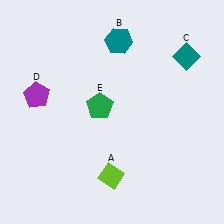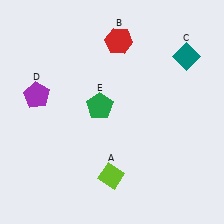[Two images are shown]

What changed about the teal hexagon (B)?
In Image 1, B is teal. In Image 2, it changed to red.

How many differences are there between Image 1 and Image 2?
There is 1 difference between the two images.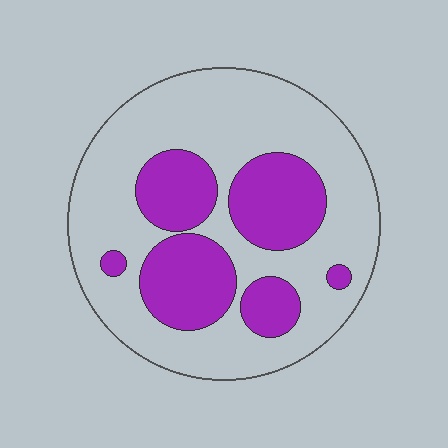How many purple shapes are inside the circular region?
6.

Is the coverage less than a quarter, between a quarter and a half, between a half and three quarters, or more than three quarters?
Between a quarter and a half.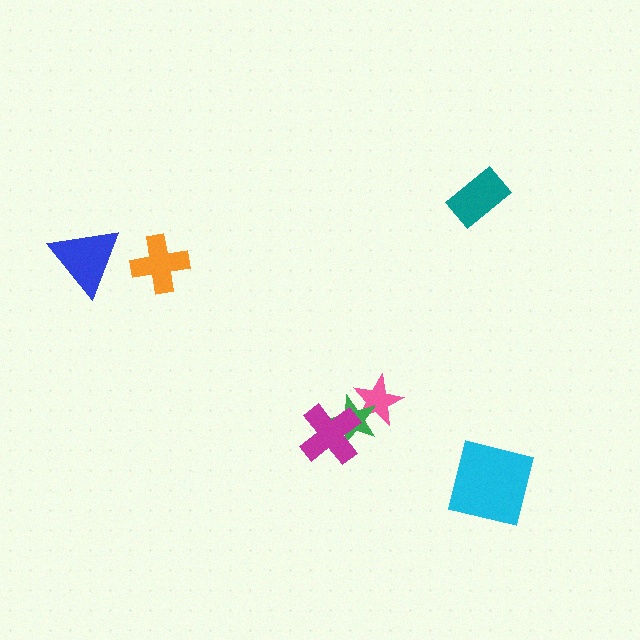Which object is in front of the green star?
The magenta cross is in front of the green star.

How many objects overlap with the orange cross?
0 objects overlap with the orange cross.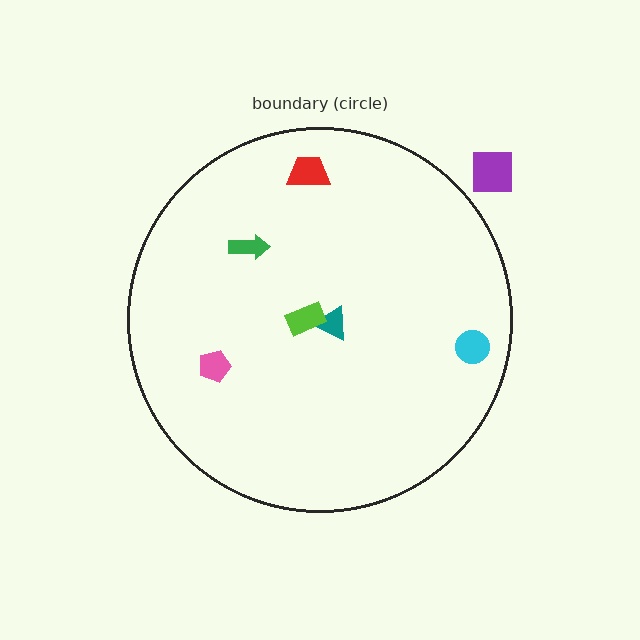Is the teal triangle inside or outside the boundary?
Inside.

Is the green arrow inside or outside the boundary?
Inside.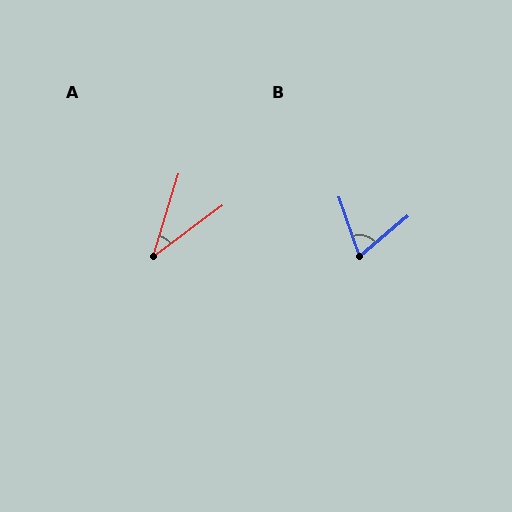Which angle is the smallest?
A, at approximately 36 degrees.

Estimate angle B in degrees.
Approximately 69 degrees.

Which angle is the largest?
B, at approximately 69 degrees.